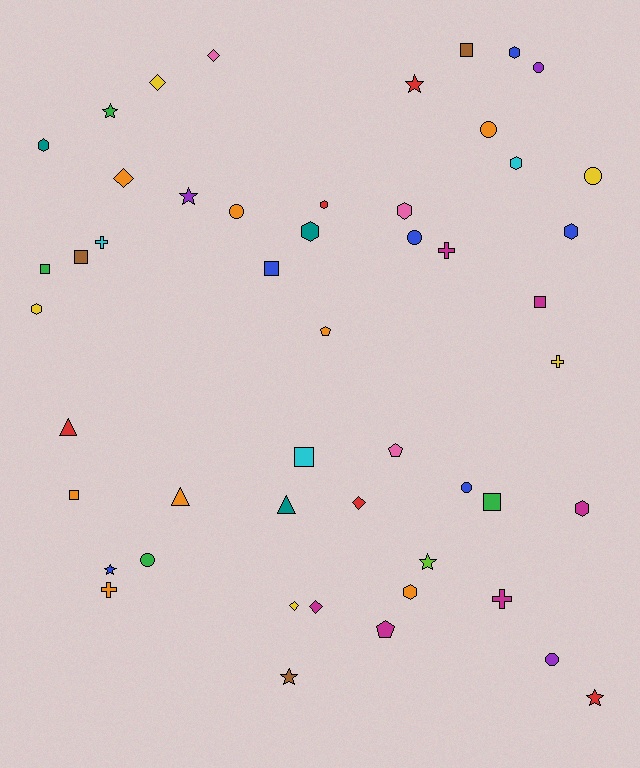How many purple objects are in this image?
There are 3 purple objects.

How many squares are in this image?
There are 8 squares.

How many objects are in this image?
There are 50 objects.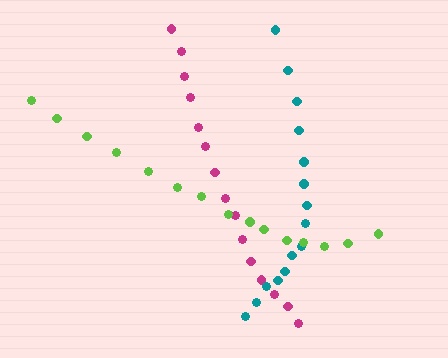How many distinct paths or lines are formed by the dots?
There are 3 distinct paths.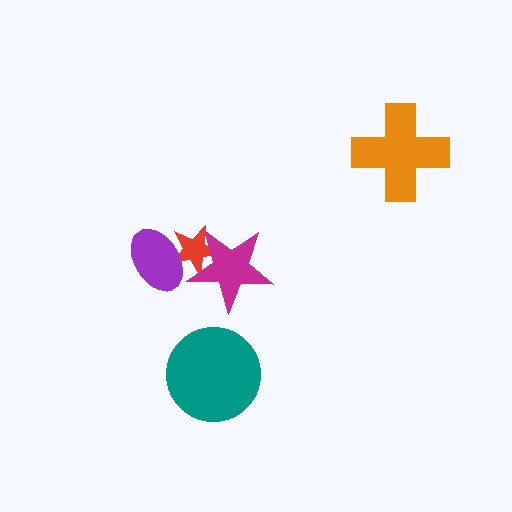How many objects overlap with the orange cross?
0 objects overlap with the orange cross.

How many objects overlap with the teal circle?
0 objects overlap with the teal circle.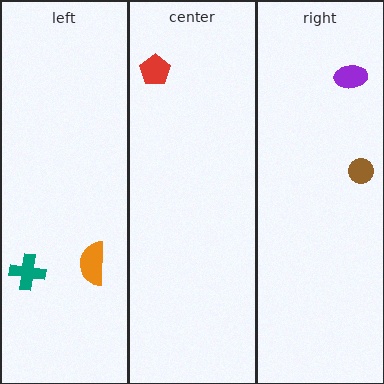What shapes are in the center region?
The red pentagon.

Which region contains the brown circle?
The right region.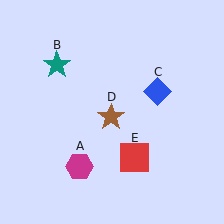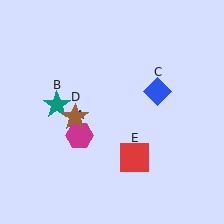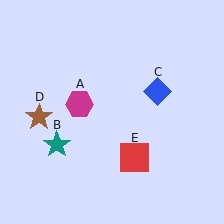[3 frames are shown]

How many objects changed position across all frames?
3 objects changed position: magenta hexagon (object A), teal star (object B), brown star (object D).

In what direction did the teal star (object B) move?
The teal star (object B) moved down.